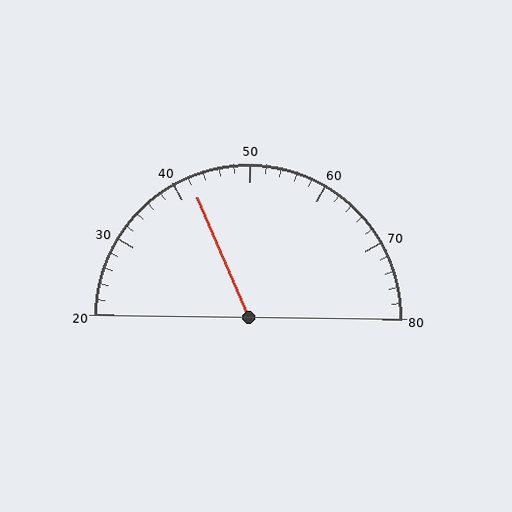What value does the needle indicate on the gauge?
The needle indicates approximately 42.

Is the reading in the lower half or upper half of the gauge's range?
The reading is in the lower half of the range (20 to 80).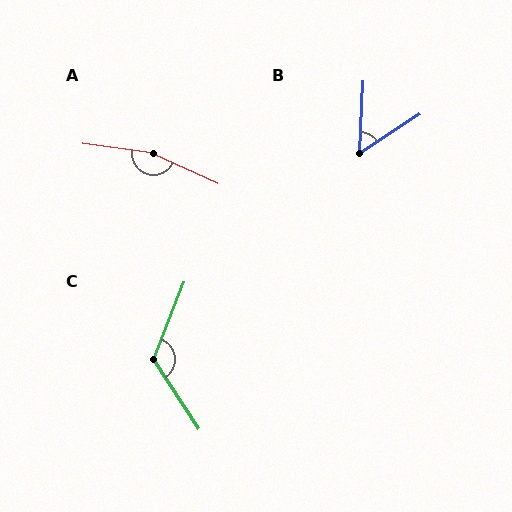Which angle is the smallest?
B, at approximately 54 degrees.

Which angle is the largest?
A, at approximately 163 degrees.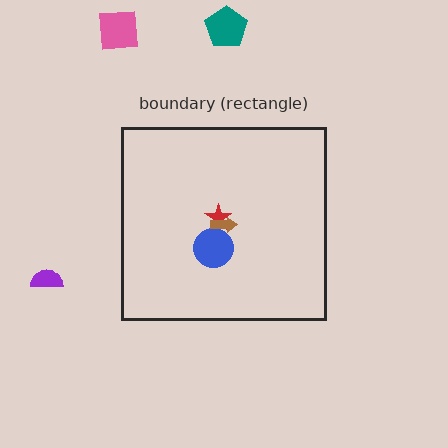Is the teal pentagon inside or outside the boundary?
Outside.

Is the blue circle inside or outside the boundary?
Inside.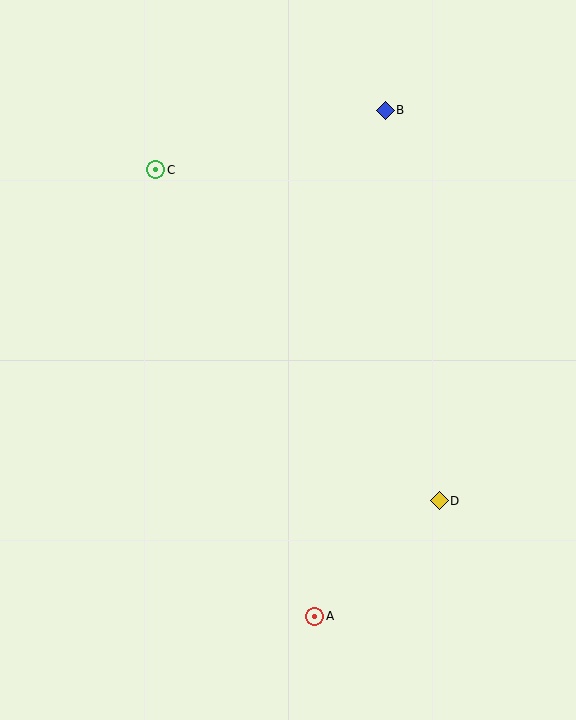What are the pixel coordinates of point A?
Point A is at (315, 616).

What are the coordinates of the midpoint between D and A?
The midpoint between D and A is at (377, 559).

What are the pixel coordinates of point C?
Point C is at (156, 170).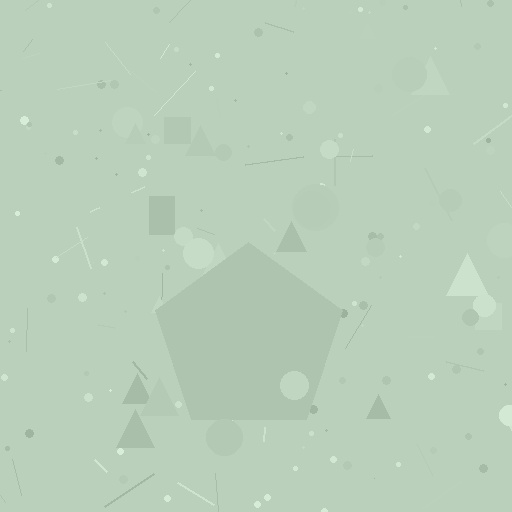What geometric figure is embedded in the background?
A pentagon is embedded in the background.